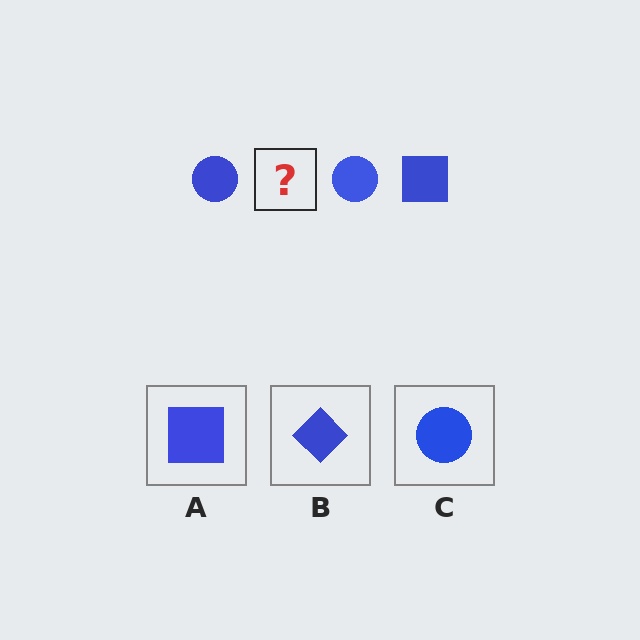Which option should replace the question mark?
Option A.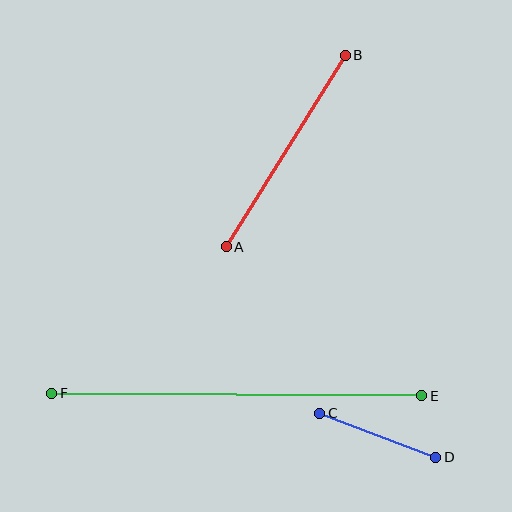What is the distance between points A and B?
The distance is approximately 225 pixels.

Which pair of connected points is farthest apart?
Points E and F are farthest apart.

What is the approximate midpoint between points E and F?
The midpoint is at approximately (237, 394) pixels.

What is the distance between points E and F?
The distance is approximately 370 pixels.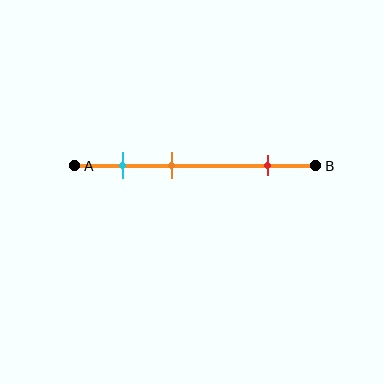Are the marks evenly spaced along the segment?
No, the marks are not evenly spaced.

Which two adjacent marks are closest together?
The cyan and orange marks are the closest adjacent pair.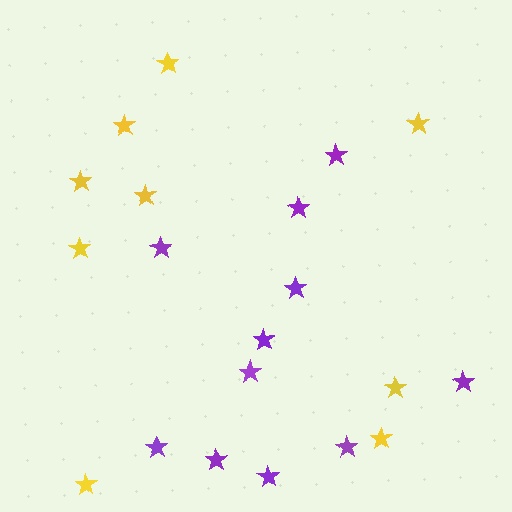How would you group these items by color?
There are 2 groups: one group of purple stars (11) and one group of yellow stars (9).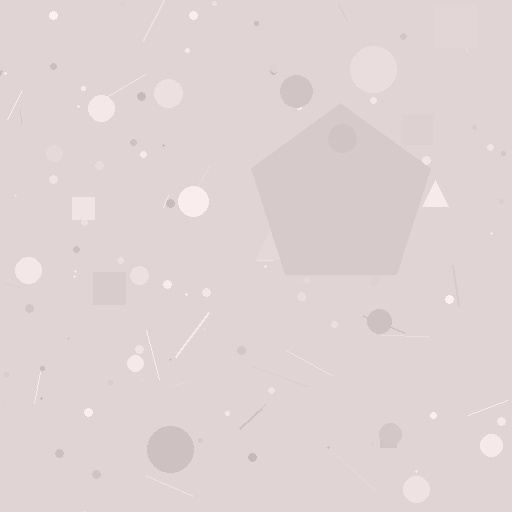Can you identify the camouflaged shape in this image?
The camouflaged shape is a pentagon.